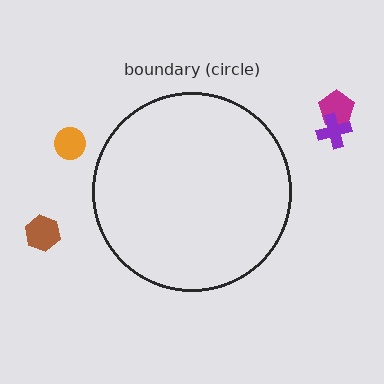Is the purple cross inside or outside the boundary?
Outside.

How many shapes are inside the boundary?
0 inside, 4 outside.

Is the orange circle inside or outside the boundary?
Outside.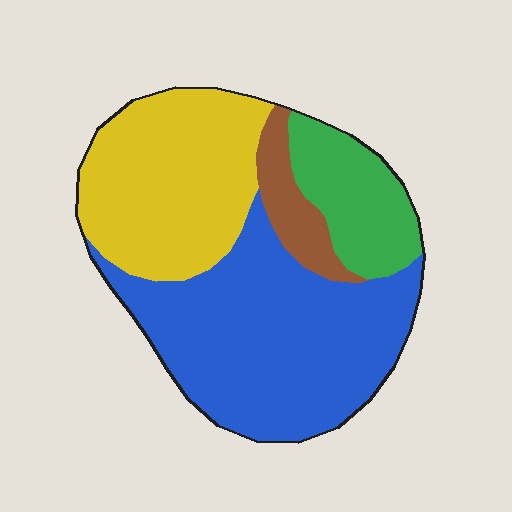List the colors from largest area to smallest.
From largest to smallest: blue, yellow, green, brown.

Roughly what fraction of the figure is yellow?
Yellow takes up between a sixth and a third of the figure.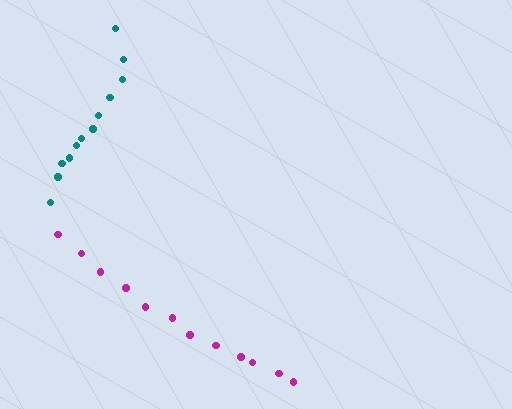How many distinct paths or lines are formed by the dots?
There are 2 distinct paths.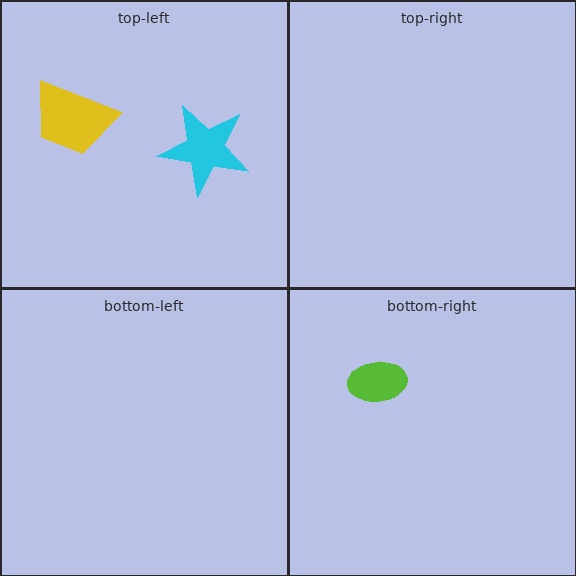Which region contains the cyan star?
The top-left region.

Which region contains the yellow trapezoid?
The top-left region.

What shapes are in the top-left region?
The cyan star, the yellow trapezoid.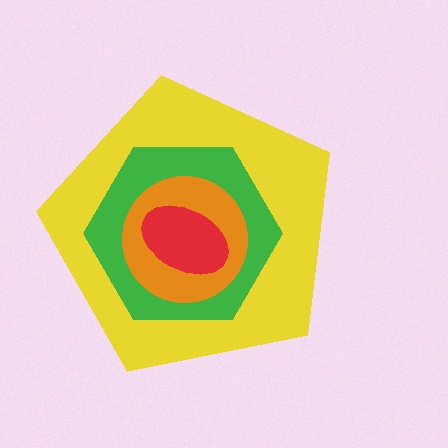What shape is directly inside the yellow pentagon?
The green hexagon.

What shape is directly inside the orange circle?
The red ellipse.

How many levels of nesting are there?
4.